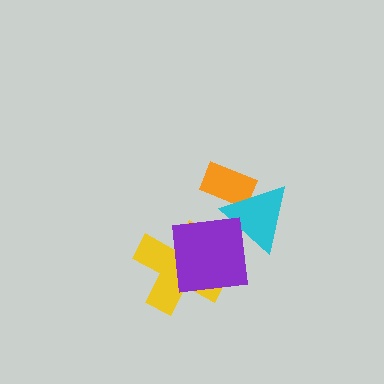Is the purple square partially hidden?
No, no other shape covers it.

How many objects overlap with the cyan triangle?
2 objects overlap with the cyan triangle.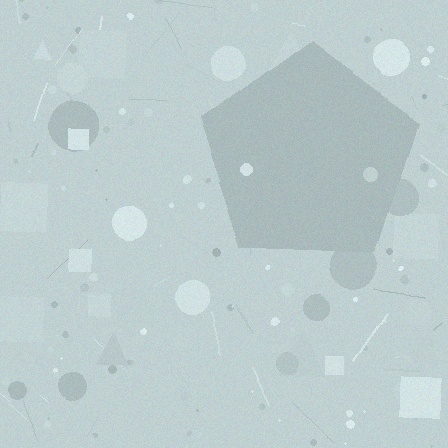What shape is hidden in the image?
A pentagon is hidden in the image.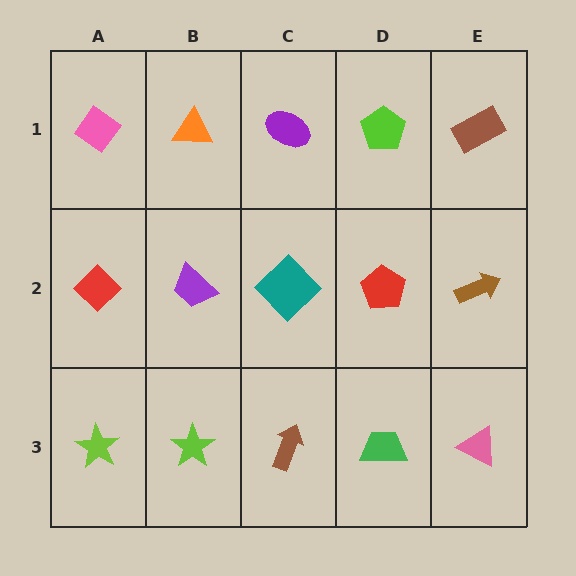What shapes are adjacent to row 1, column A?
A red diamond (row 2, column A), an orange triangle (row 1, column B).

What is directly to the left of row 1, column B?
A pink diamond.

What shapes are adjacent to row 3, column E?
A brown arrow (row 2, column E), a green trapezoid (row 3, column D).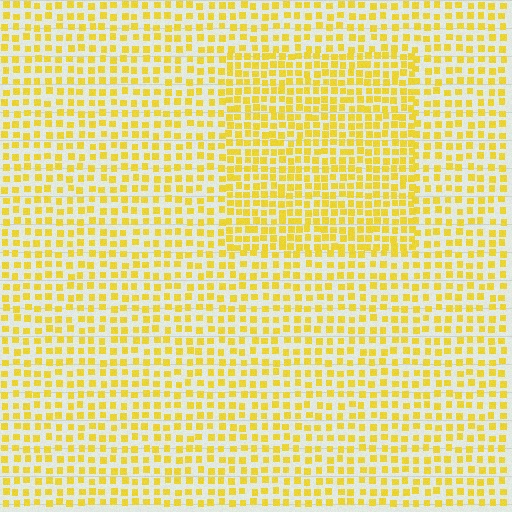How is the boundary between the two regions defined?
The boundary is defined by a change in element density (approximately 1.6x ratio). All elements are the same color, size, and shape.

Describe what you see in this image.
The image contains small yellow elements arranged at two different densities. A rectangle-shaped region is visible where the elements are more densely packed than the surrounding area.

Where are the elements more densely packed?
The elements are more densely packed inside the rectangle boundary.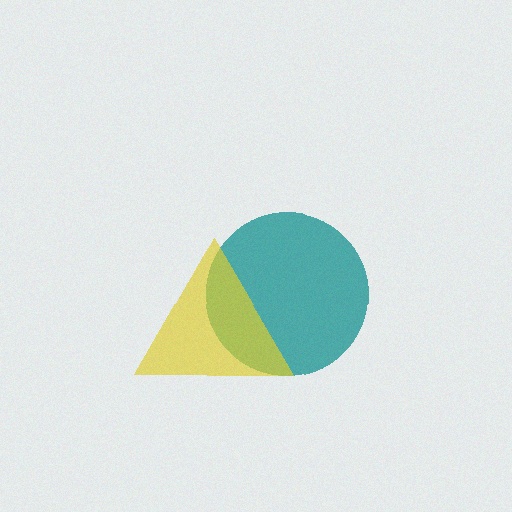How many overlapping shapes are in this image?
There are 2 overlapping shapes in the image.